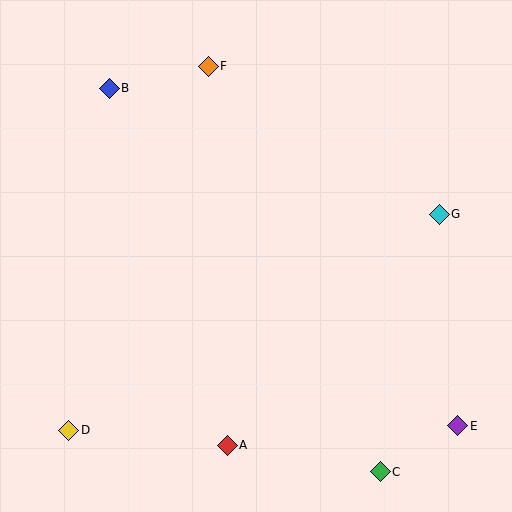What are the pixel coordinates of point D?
Point D is at (69, 430).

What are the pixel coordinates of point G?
Point G is at (439, 214).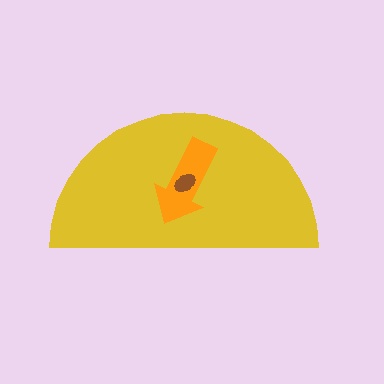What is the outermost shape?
The yellow semicircle.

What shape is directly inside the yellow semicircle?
The orange arrow.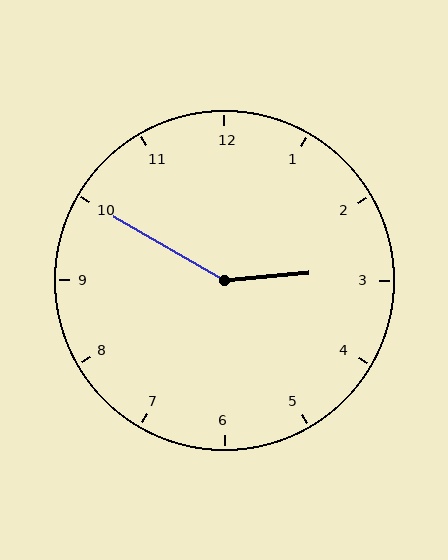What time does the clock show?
2:50.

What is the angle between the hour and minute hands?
Approximately 145 degrees.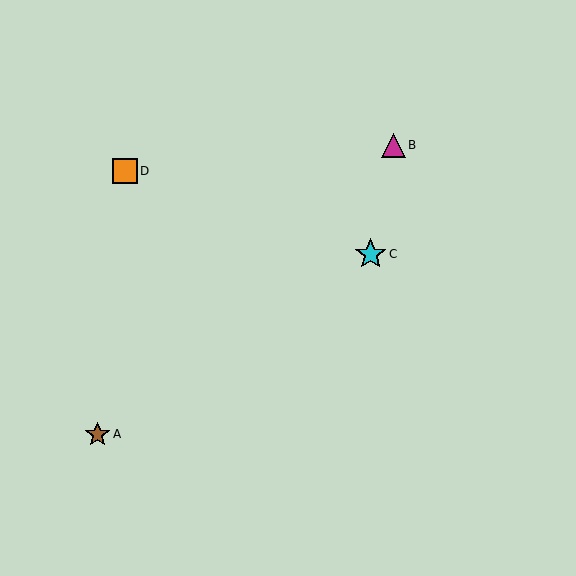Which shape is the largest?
The cyan star (labeled C) is the largest.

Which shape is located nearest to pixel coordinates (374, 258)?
The cyan star (labeled C) at (371, 254) is nearest to that location.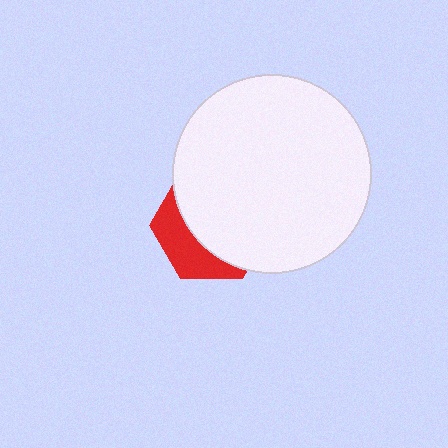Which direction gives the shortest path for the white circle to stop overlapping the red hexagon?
Moving toward the upper-right gives the shortest separation.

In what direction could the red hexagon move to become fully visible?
The red hexagon could move toward the lower-left. That would shift it out from behind the white circle entirely.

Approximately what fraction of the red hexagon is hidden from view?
Roughly 67% of the red hexagon is hidden behind the white circle.